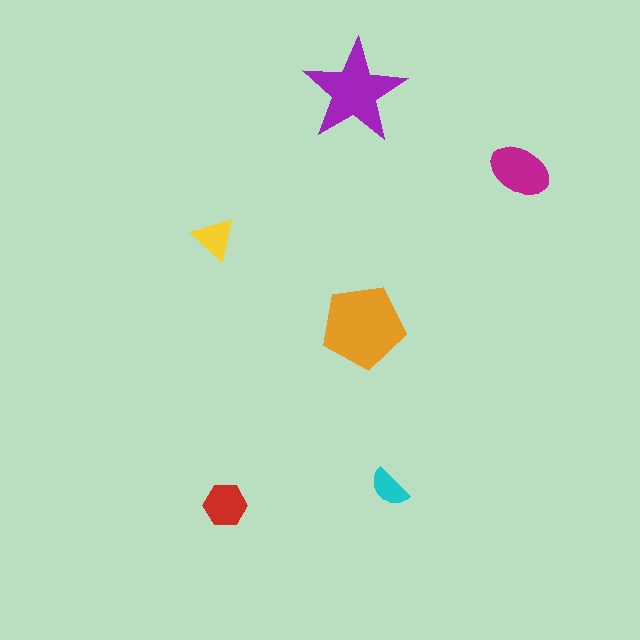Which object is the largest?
The orange pentagon.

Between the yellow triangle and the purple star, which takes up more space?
The purple star.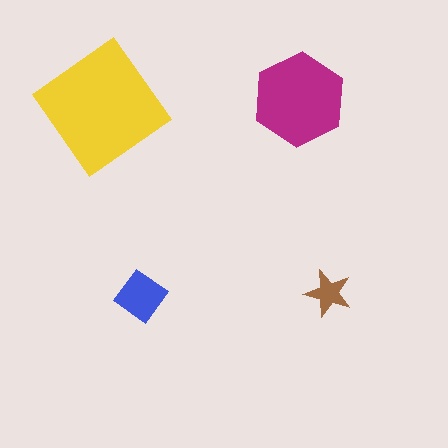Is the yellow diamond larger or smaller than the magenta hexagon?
Larger.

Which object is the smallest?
The brown star.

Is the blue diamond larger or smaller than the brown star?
Larger.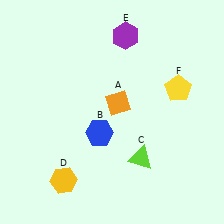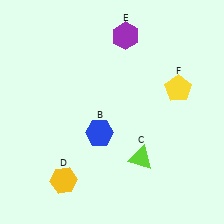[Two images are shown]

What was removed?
The orange diamond (A) was removed in Image 2.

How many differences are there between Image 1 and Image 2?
There is 1 difference between the two images.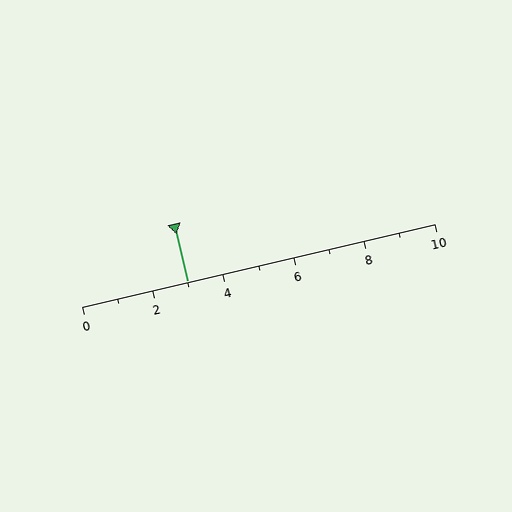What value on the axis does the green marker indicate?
The marker indicates approximately 3.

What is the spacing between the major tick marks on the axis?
The major ticks are spaced 2 apart.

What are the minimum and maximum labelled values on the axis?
The axis runs from 0 to 10.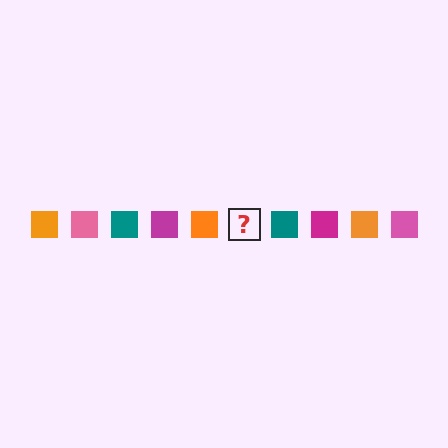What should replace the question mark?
The question mark should be replaced with a pink square.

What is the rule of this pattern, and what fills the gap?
The rule is that the pattern cycles through orange, pink, teal, magenta squares. The gap should be filled with a pink square.